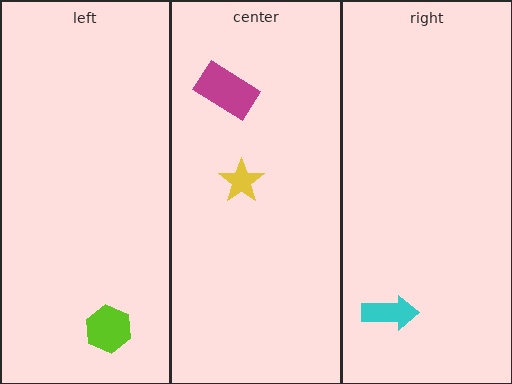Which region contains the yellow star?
The center region.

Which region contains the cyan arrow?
The right region.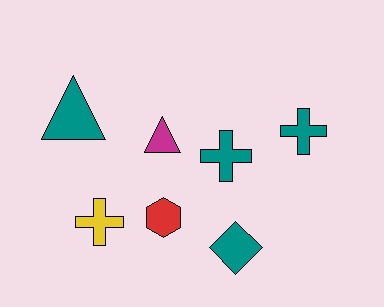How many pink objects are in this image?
There are no pink objects.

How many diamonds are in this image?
There is 1 diamond.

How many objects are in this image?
There are 7 objects.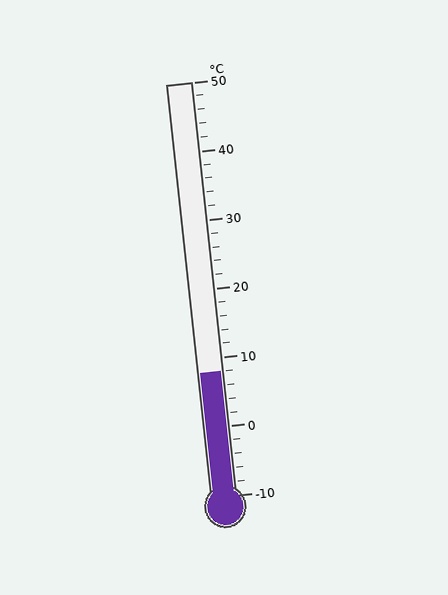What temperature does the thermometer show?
The thermometer shows approximately 8°C.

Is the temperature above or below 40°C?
The temperature is below 40°C.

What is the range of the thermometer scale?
The thermometer scale ranges from -10°C to 50°C.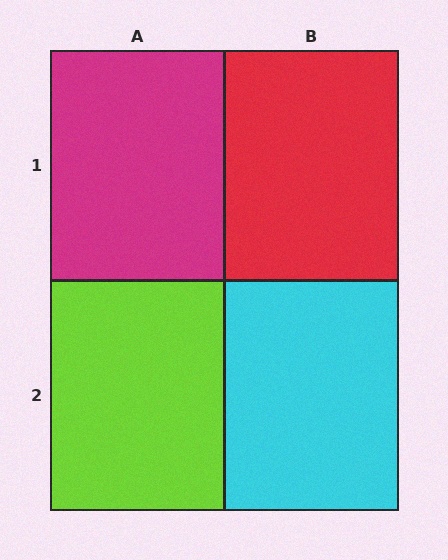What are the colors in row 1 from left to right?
Magenta, red.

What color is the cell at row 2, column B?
Cyan.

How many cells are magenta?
1 cell is magenta.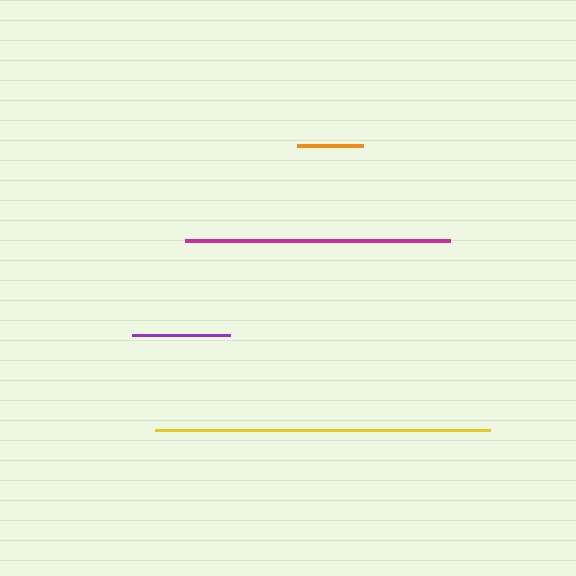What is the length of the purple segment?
The purple segment is approximately 98 pixels long.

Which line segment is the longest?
The yellow line is the longest at approximately 335 pixels.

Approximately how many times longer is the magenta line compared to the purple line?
The magenta line is approximately 2.7 times the length of the purple line.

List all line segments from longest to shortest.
From longest to shortest: yellow, magenta, purple, orange.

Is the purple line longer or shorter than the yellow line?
The yellow line is longer than the purple line.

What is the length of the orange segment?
The orange segment is approximately 66 pixels long.